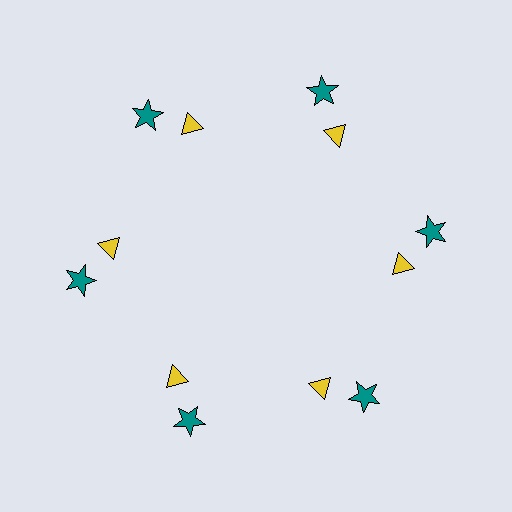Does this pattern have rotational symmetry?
Yes, this pattern has 6-fold rotational symmetry. It looks the same after rotating 60 degrees around the center.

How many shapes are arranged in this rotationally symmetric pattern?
There are 12 shapes, arranged in 6 groups of 2.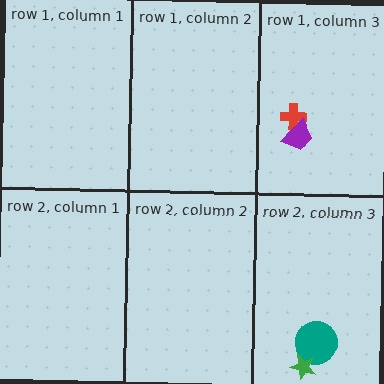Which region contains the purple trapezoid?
The row 1, column 3 region.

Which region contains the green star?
The row 2, column 3 region.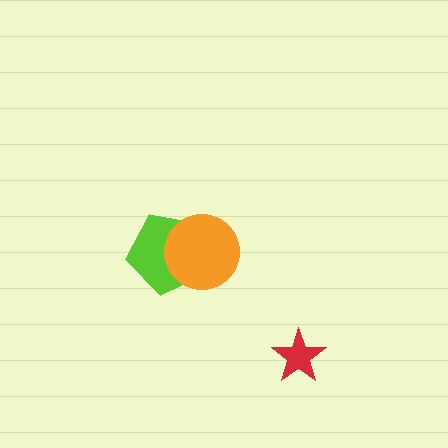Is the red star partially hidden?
No, no other shape covers it.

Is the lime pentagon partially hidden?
Yes, it is partially covered by another shape.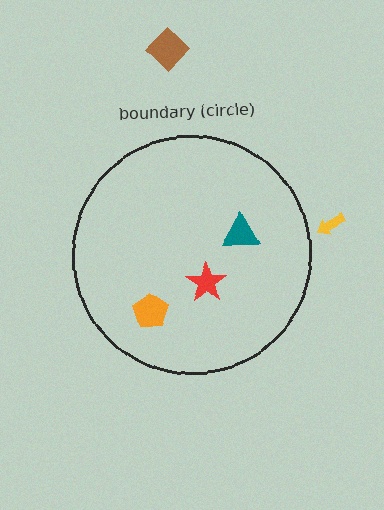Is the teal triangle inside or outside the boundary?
Inside.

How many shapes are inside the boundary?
3 inside, 2 outside.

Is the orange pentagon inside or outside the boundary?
Inside.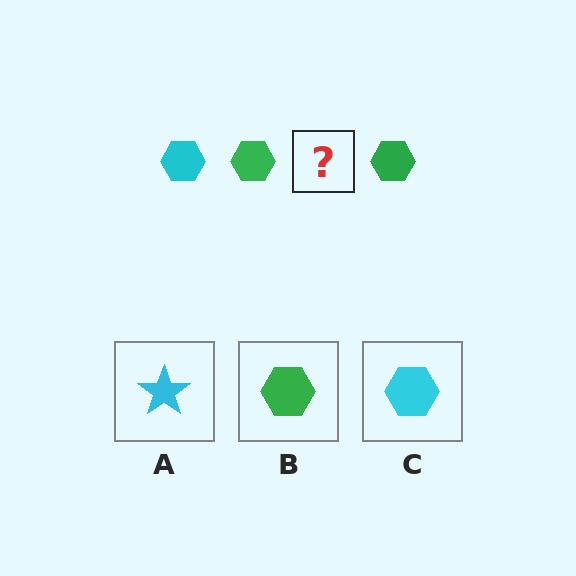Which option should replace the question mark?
Option C.